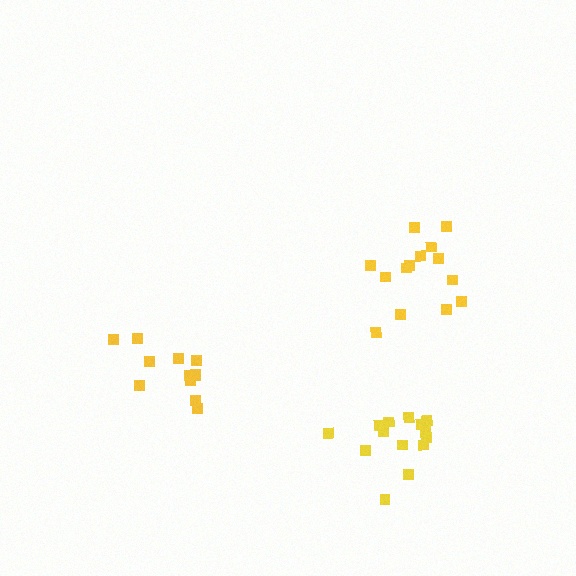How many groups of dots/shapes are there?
There are 3 groups.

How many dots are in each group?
Group 1: 14 dots, Group 2: 14 dots, Group 3: 12 dots (40 total).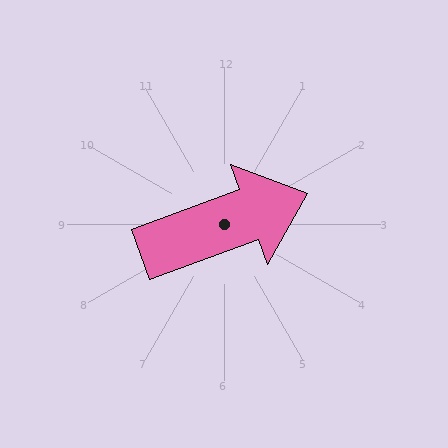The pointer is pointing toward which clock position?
Roughly 2 o'clock.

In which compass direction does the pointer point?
East.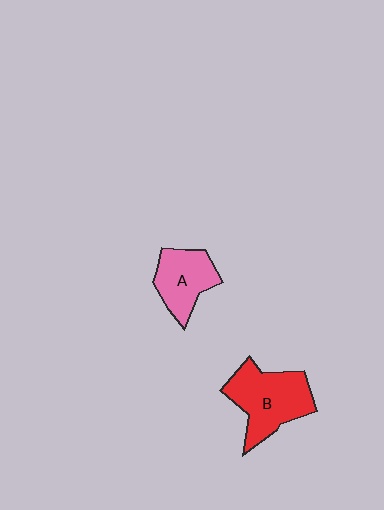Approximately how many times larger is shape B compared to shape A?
Approximately 1.4 times.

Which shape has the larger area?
Shape B (red).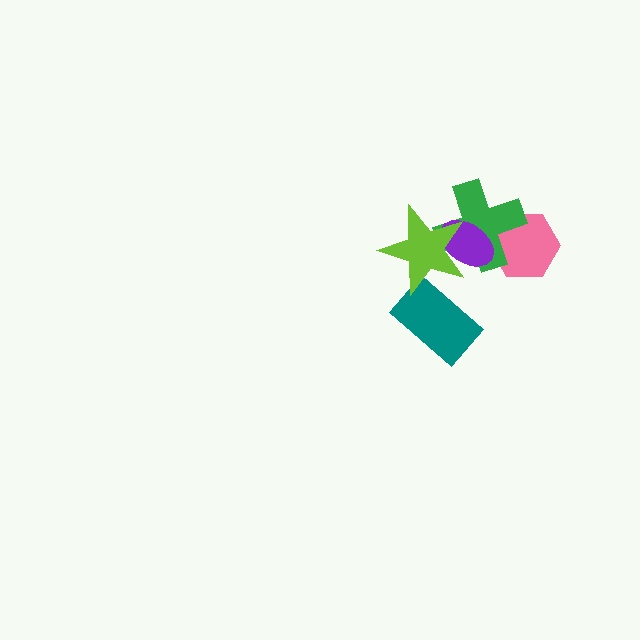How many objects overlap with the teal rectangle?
1 object overlaps with the teal rectangle.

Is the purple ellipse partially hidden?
Yes, it is partially covered by another shape.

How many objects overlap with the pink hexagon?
2 objects overlap with the pink hexagon.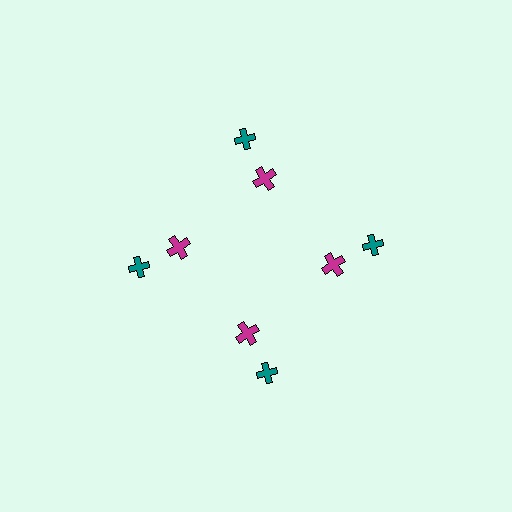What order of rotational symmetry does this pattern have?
This pattern has 4-fold rotational symmetry.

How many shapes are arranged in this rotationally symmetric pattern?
There are 8 shapes, arranged in 4 groups of 2.